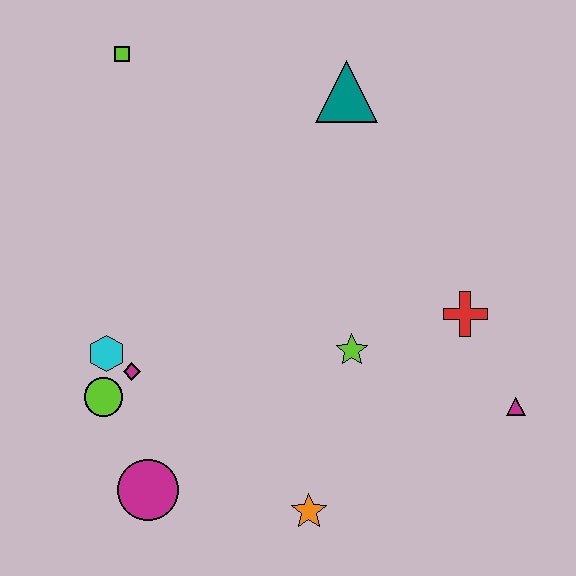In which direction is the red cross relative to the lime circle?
The red cross is to the right of the lime circle.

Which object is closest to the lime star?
The red cross is closest to the lime star.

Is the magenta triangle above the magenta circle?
Yes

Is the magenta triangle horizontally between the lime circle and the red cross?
No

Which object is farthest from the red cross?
The lime square is farthest from the red cross.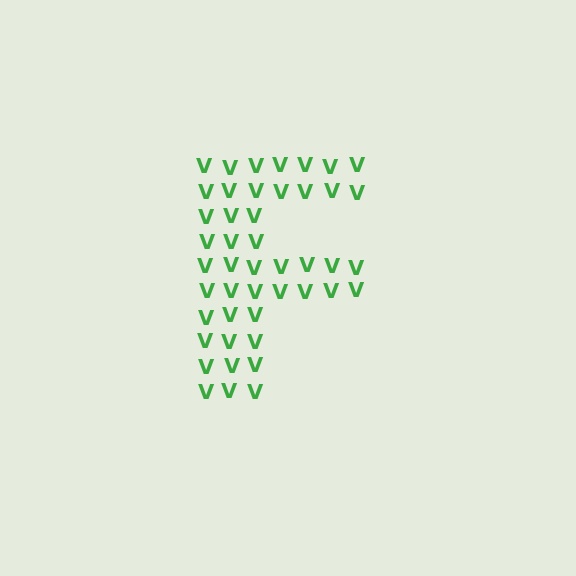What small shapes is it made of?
It is made of small letter V's.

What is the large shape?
The large shape is the letter F.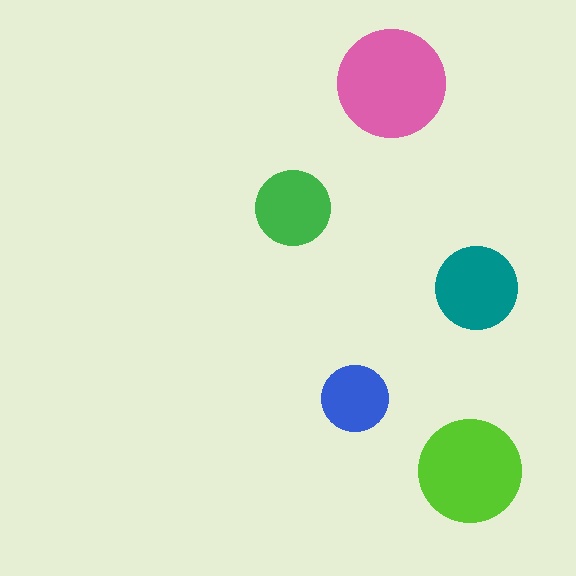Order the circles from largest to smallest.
the pink one, the lime one, the teal one, the green one, the blue one.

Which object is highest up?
The pink circle is topmost.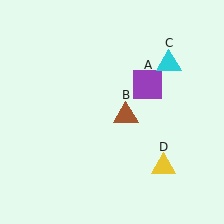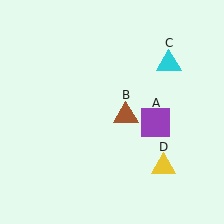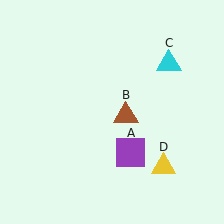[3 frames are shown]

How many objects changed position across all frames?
1 object changed position: purple square (object A).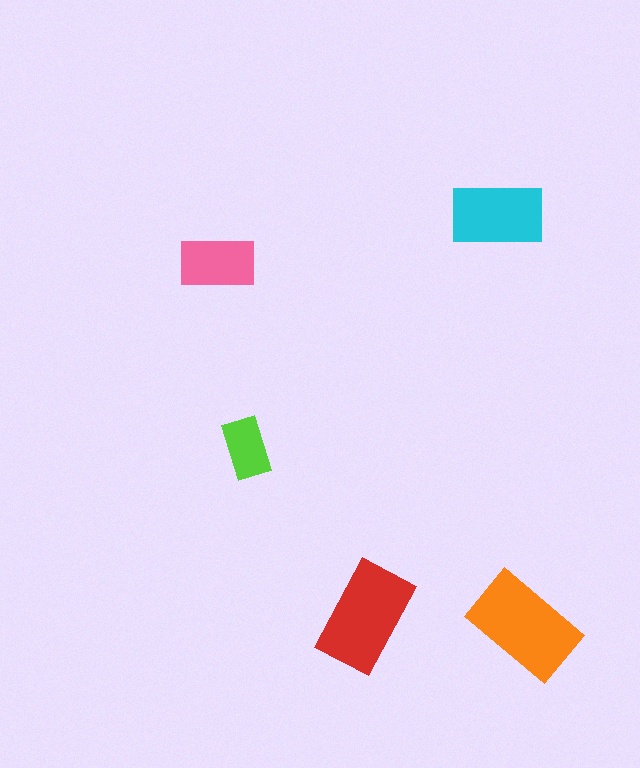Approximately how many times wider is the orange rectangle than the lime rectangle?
About 2 times wider.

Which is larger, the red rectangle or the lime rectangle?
The red one.